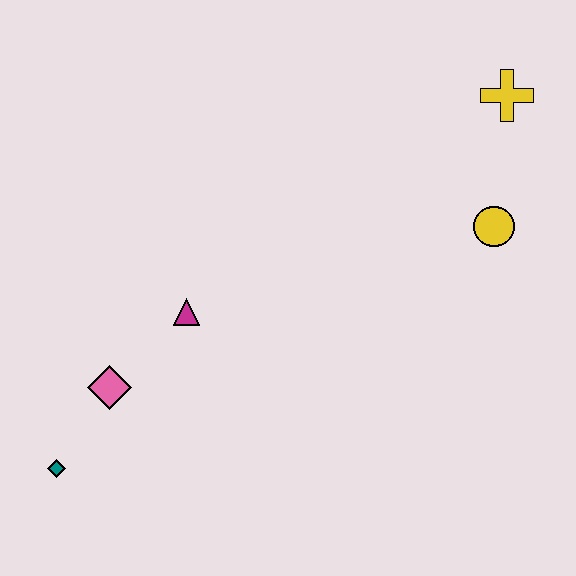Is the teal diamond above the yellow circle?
No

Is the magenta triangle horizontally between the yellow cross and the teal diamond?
Yes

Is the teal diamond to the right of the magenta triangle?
No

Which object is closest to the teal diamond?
The pink diamond is closest to the teal diamond.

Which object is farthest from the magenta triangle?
The yellow cross is farthest from the magenta triangle.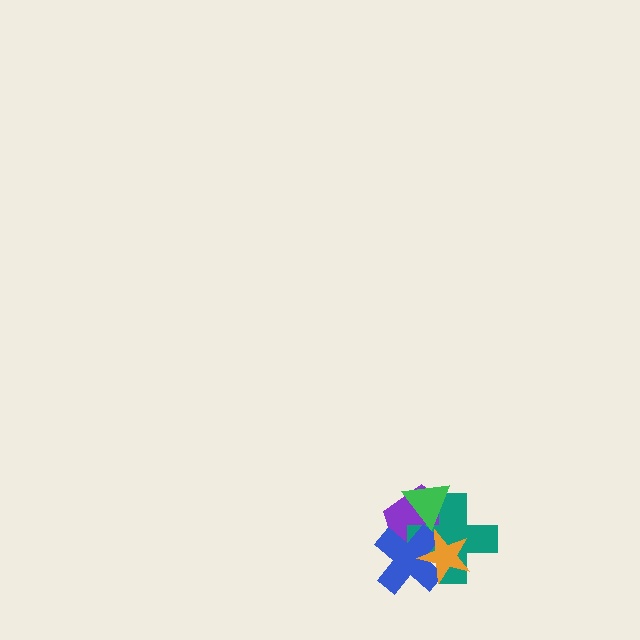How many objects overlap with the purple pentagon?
4 objects overlap with the purple pentagon.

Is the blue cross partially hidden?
Yes, it is partially covered by another shape.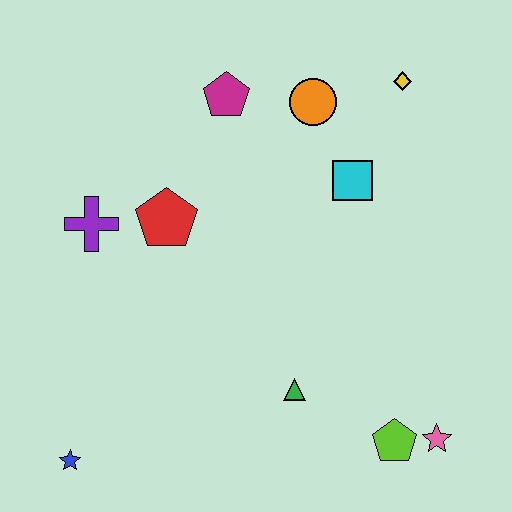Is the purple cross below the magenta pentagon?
Yes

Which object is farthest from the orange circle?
The blue star is farthest from the orange circle.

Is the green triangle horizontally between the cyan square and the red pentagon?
Yes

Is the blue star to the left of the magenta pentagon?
Yes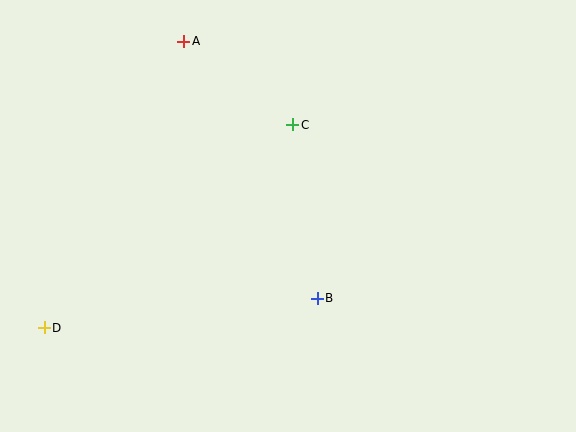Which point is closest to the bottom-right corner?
Point B is closest to the bottom-right corner.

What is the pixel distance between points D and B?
The distance between D and B is 275 pixels.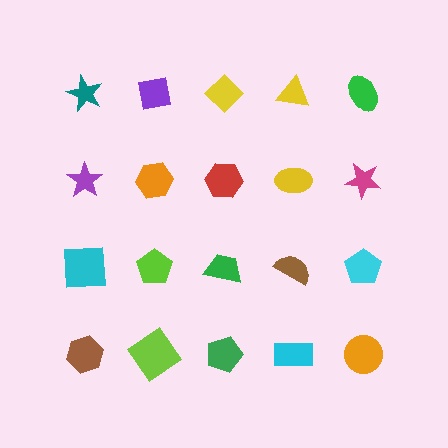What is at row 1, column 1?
A teal star.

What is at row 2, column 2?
An orange hexagon.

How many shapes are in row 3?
5 shapes.